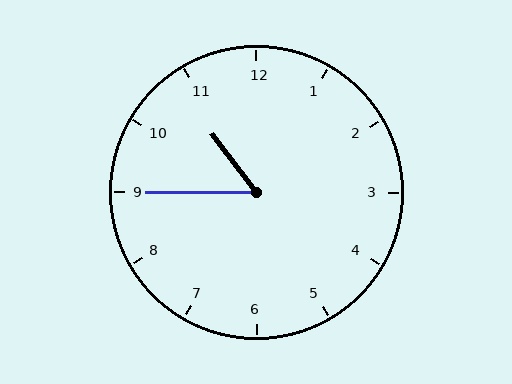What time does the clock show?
10:45.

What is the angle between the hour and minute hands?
Approximately 52 degrees.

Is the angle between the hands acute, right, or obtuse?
It is acute.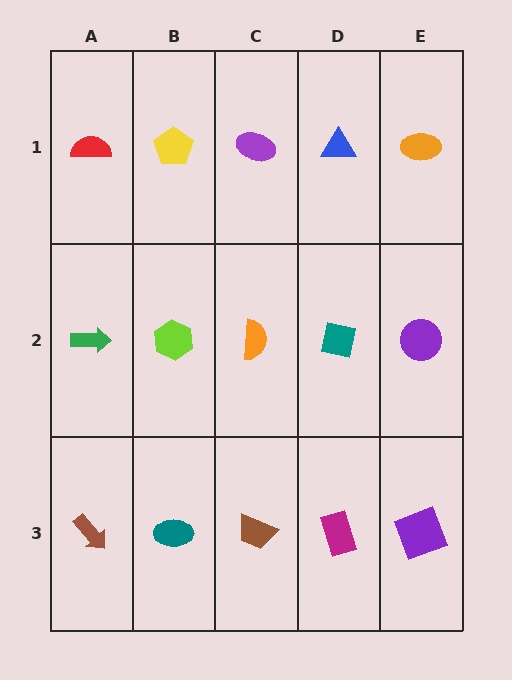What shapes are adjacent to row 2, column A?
A red semicircle (row 1, column A), a brown arrow (row 3, column A), a lime hexagon (row 2, column B).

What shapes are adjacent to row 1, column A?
A green arrow (row 2, column A), a yellow pentagon (row 1, column B).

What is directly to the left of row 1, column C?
A yellow pentagon.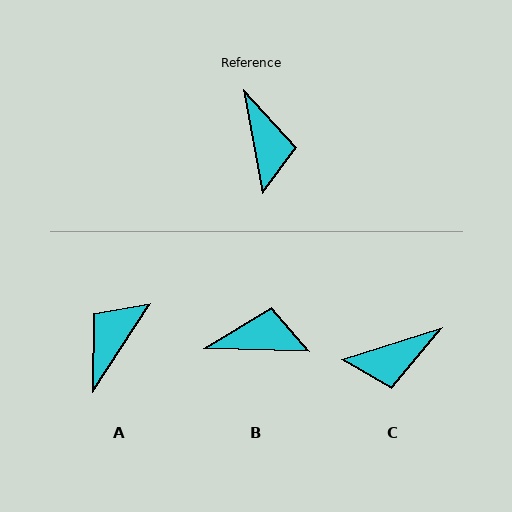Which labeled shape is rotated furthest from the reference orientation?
A, about 136 degrees away.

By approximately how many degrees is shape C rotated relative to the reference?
Approximately 83 degrees clockwise.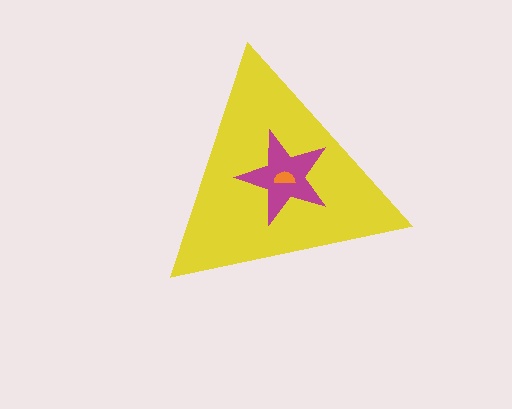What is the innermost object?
The orange semicircle.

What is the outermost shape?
The yellow triangle.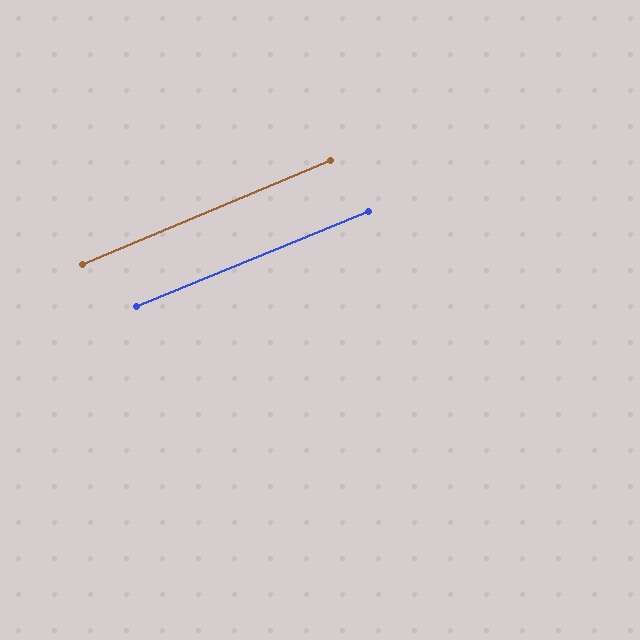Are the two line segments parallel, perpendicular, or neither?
Parallel — their directions differ by only 0.5°.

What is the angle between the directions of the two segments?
Approximately 1 degree.